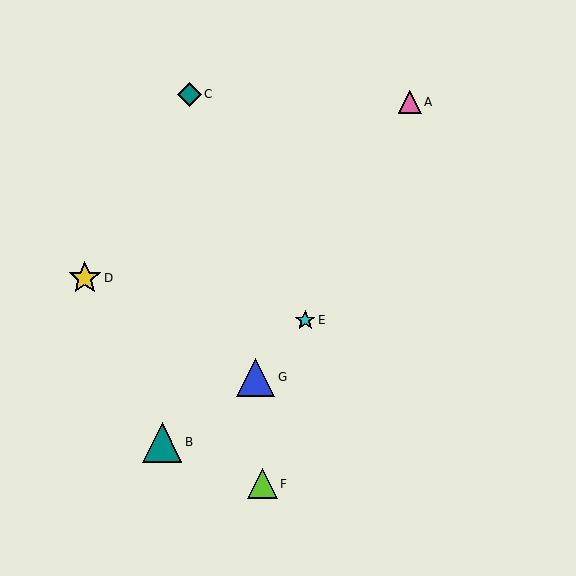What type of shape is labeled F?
Shape F is a lime triangle.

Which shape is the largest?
The teal triangle (labeled B) is the largest.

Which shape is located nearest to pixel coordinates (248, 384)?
The blue triangle (labeled G) at (255, 377) is nearest to that location.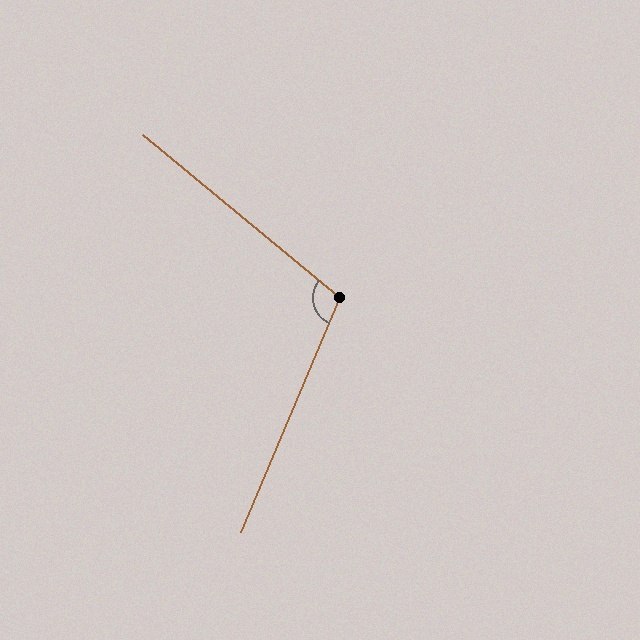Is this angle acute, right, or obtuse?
It is obtuse.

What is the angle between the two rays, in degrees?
Approximately 107 degrees.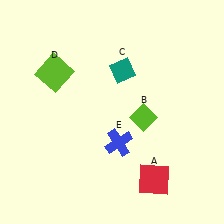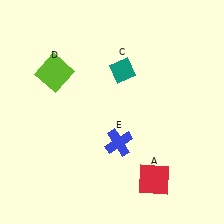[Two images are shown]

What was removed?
The lime diamond (B) was removed in Image 2.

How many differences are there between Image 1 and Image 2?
There is 1 difference between the two images.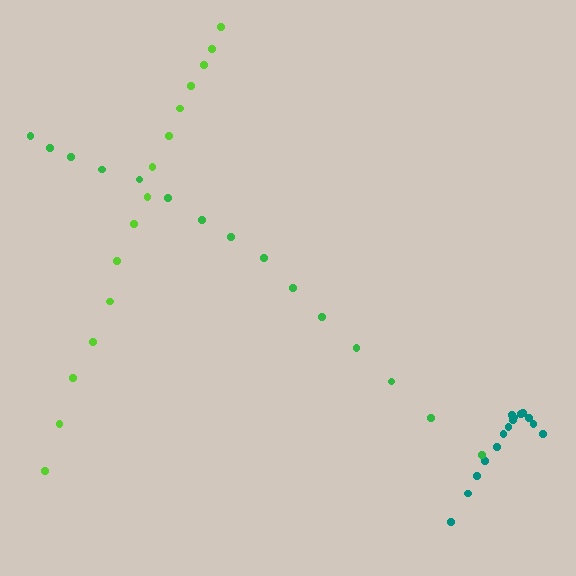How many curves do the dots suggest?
There are 3 distinct paths.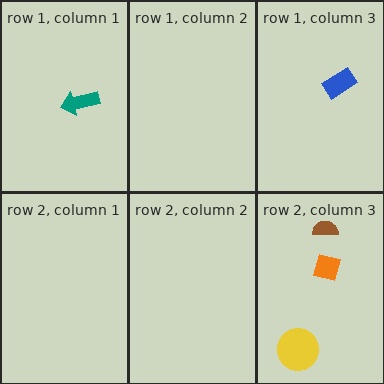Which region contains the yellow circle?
The row 2, column 3 region.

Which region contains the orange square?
The row 2, column 3 region.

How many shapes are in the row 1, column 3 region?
1.